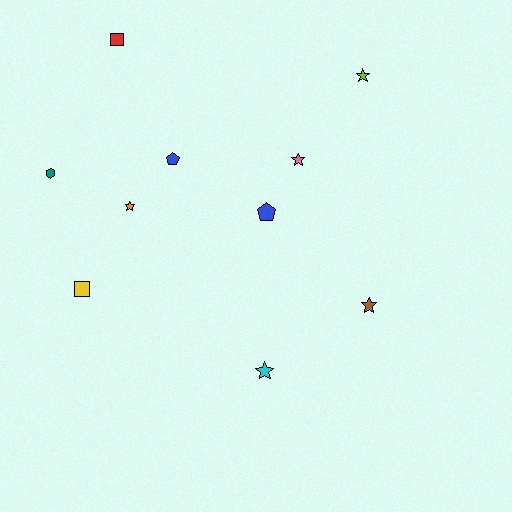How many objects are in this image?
There are 10 objects.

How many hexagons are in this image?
There is 1 hexagon.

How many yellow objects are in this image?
There is 1 yellow object.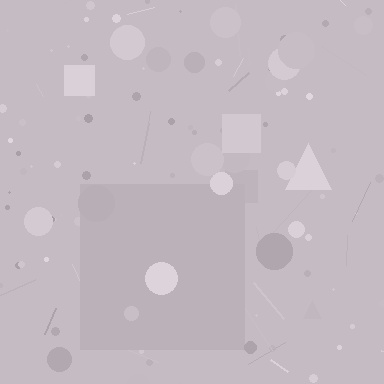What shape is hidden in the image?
A square is hidden in the image.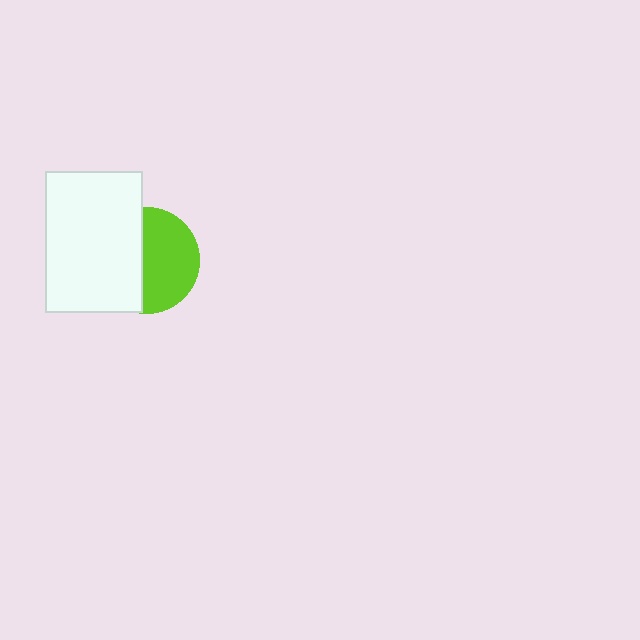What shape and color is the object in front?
The object in front is a white rectangle.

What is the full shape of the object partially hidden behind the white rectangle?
The partially hidden object is a lime circle.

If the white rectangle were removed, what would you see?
You would see the complete lime circle.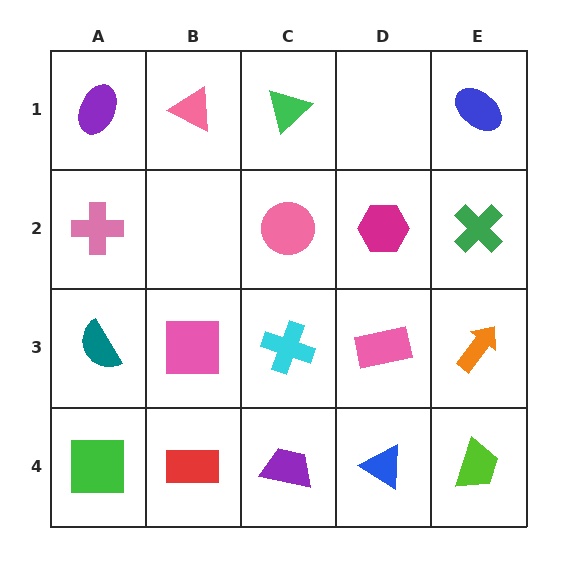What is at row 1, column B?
A pink triangle.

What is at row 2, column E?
A green cross.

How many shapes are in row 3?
5 shapes.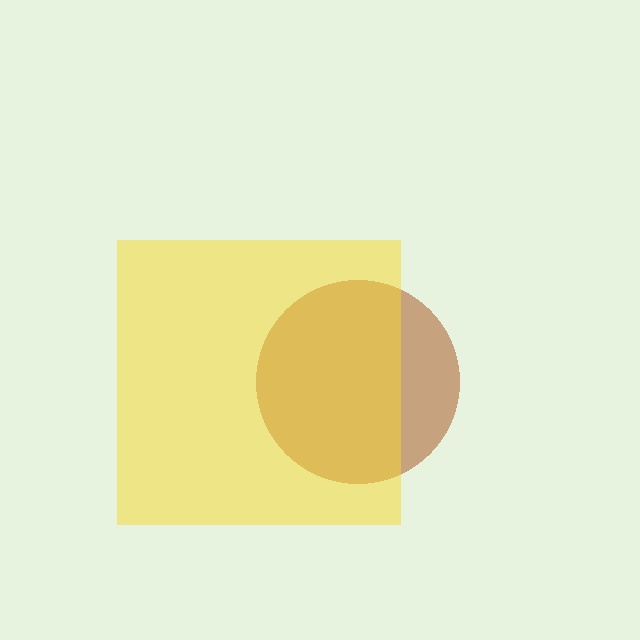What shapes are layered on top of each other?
The layered shapes are: a brown circle, a yellow square.